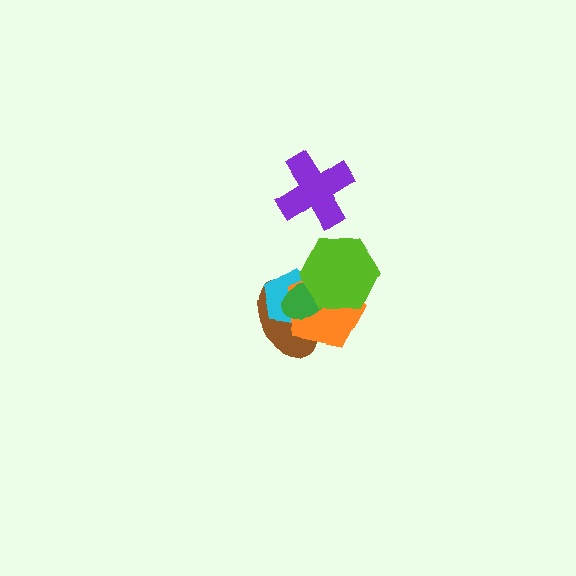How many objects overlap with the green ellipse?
4 objects overlap with the green ellipse.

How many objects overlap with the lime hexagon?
4 objects overlap with the lime hexagon.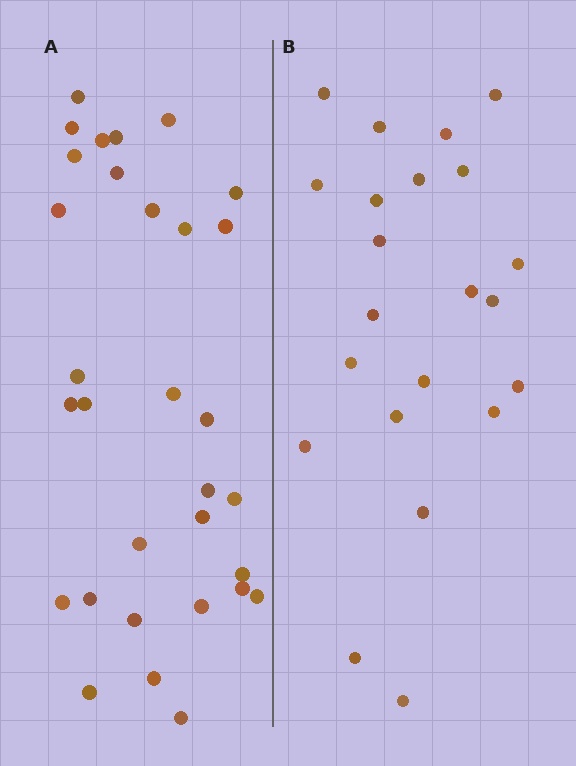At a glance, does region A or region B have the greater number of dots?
Region A (the left region) has more dots.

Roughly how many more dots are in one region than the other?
Region A has roughly 8 or so more dots than region B.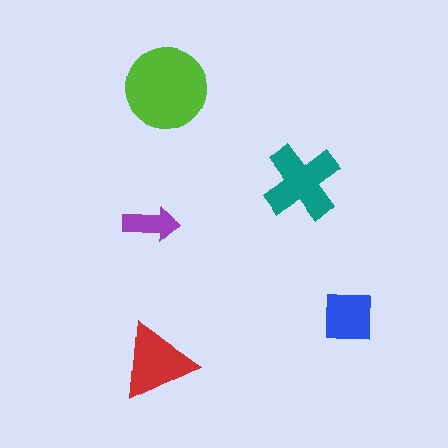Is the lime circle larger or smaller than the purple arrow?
Larger.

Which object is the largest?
The lime circle.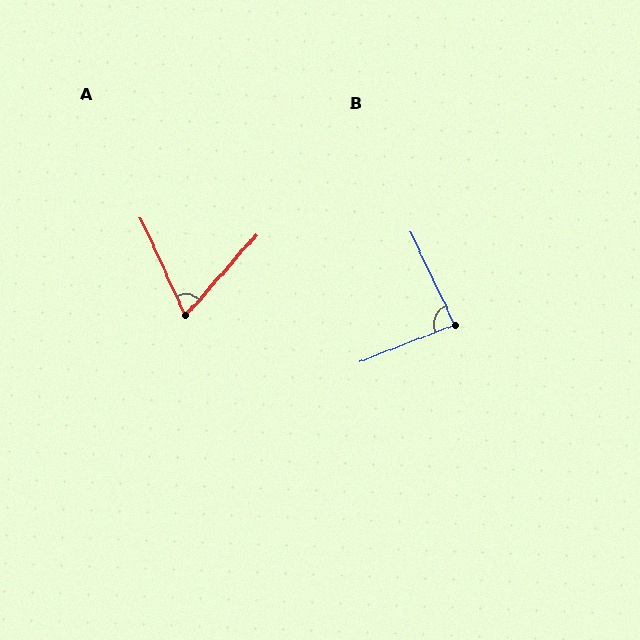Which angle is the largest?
B, at approximately 86 degrees.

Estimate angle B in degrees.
Approximately 86 degrees.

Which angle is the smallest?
A, at approximately 66 degrees.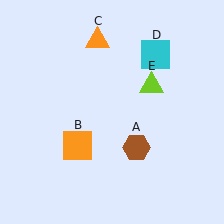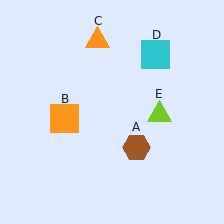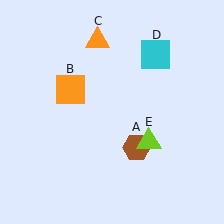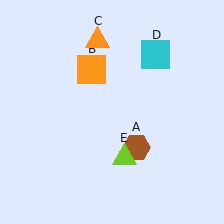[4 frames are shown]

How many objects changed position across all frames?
2 objects changed position: orange square (object B), lime triangle (object E).